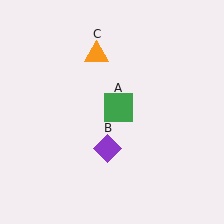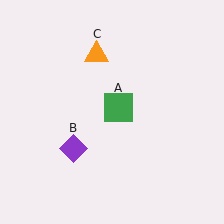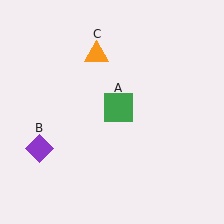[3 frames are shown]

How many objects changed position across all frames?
1 object changed position: purple diamond (object B).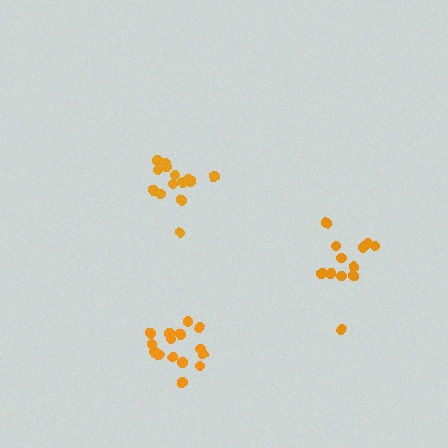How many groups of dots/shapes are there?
There are 3 groups.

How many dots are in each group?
Group 1: 12 dots, Group 2: 14 dots, Group 3: 16 dots (42 total).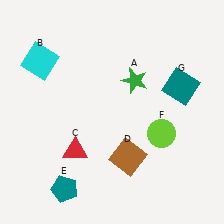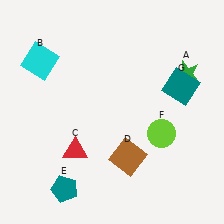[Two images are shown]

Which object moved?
The green star (A) moved right.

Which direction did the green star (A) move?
The green star (A) moved right.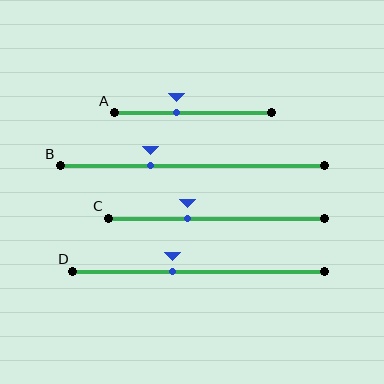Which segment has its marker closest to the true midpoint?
Segment A has its marker closest to the true midpoint.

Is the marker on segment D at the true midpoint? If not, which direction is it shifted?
No, the marker on segment D is shifted to the left by about 10% of the segment length.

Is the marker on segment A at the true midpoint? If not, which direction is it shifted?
No, the marker on segment A is shifted to the left by about 10% of the segment length.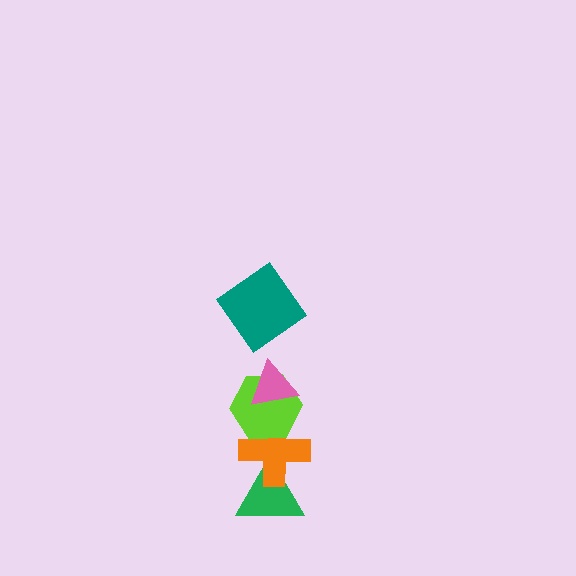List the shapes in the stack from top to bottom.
From top to bottom: the teal diamond, the pink triangle, the lime hexagon, the orange cross, the green triangle.